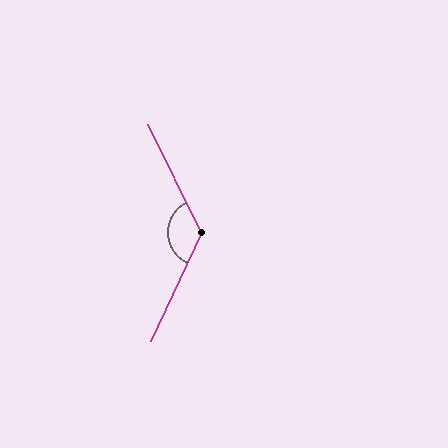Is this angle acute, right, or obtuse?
It is obtuse.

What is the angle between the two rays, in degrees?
Approximately 128 degrees.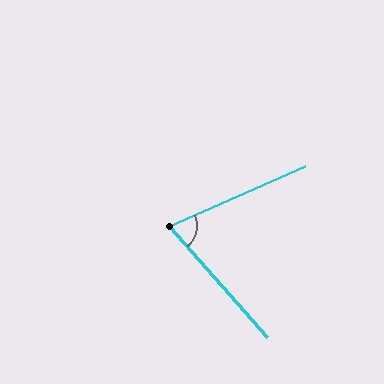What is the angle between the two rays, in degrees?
Approximately 72 degrees.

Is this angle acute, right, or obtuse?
It is acute.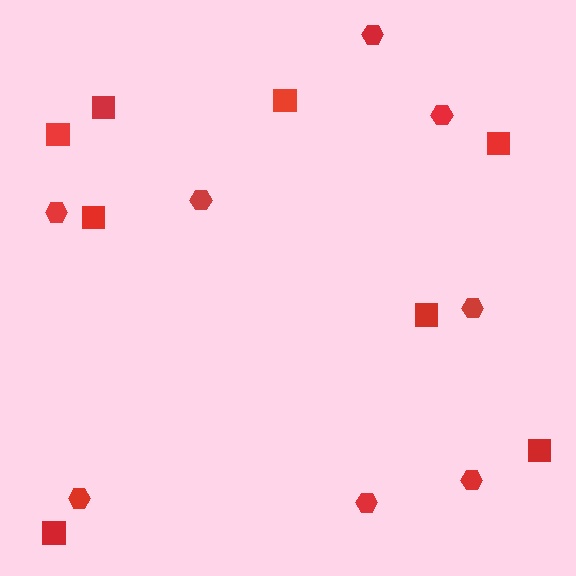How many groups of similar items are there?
There are 2 groups: one group of squares (8) and one group of hexagons (8).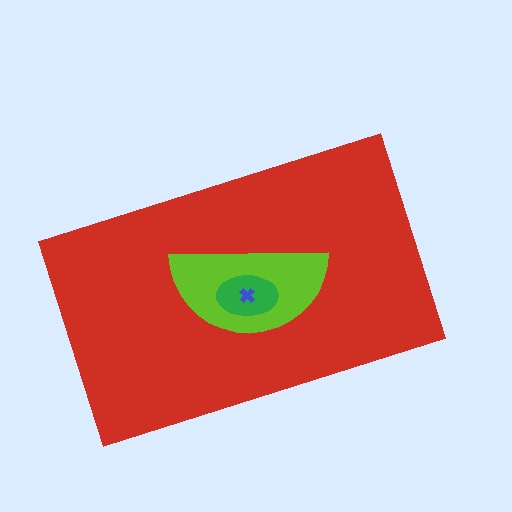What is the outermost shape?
The red rectangle.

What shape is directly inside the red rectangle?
The lime semicircle.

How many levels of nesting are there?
4.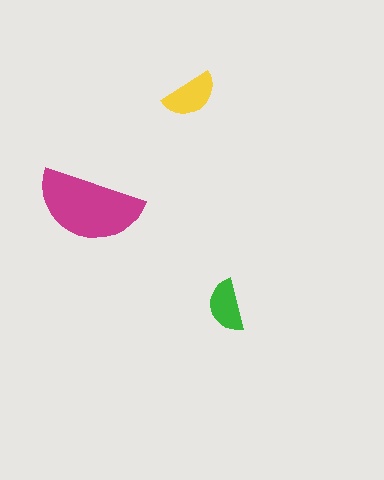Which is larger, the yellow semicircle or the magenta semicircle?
The magenta one.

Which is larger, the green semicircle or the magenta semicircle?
The magenta one.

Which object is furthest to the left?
The magenta semicircle is leftmost.